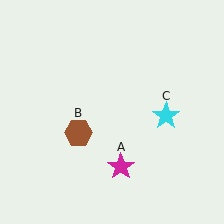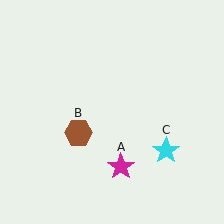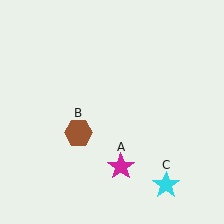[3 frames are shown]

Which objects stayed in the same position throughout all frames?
Magenta star (object A) and brown hexagon (object B) remained stationary.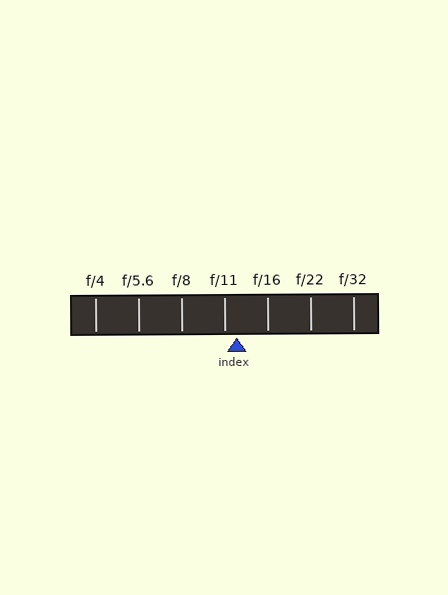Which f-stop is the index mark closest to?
The index mark is closest to f/11.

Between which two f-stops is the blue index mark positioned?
The index mark is between f/11 and f/16.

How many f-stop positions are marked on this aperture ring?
There are 7 f-stop positions marked.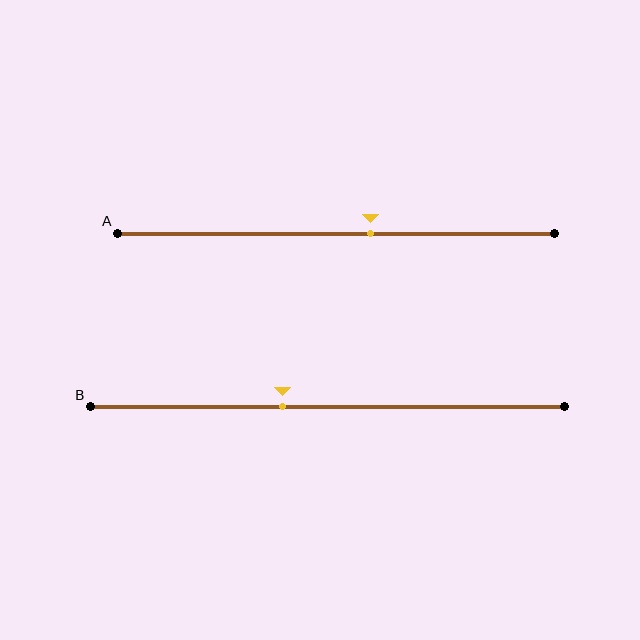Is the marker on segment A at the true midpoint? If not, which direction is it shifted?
No, the marker on segment A is shifted to the right by about 8% of the segment length.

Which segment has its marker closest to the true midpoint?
Segment A has its marker closest to the true midpoint.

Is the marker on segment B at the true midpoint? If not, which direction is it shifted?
No, the marker on segment B is shifted to the left by about 9% of the segment length.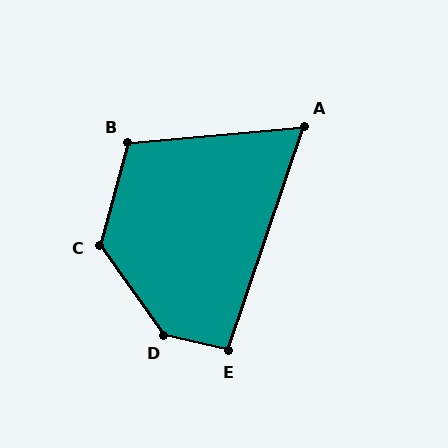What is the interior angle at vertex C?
Approximately 129 degrees (obtuse).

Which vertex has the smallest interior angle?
A, at approximately 66 degrees.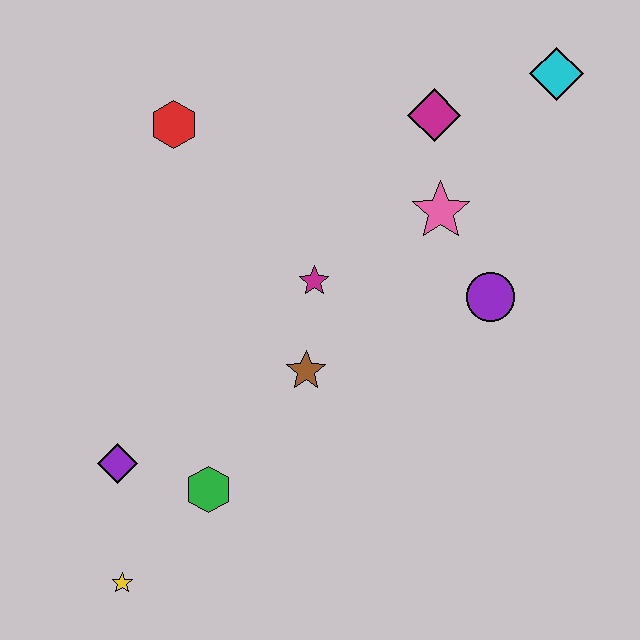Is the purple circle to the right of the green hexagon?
Yes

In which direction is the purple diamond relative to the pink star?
The purple diamond is to the left of the pink star.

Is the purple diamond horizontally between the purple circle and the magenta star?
No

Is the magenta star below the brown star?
No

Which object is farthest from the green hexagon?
The cyan diamond is farthest from the green hexagon.